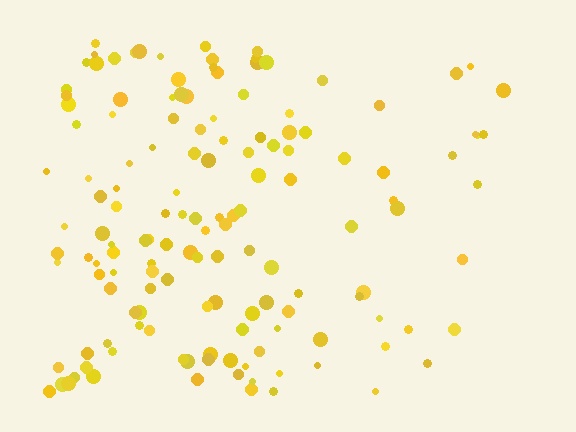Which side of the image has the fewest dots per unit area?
The right.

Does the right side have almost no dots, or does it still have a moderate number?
Still a moderate number, just noticeably fewer than the left.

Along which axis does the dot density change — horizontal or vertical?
Horizontal.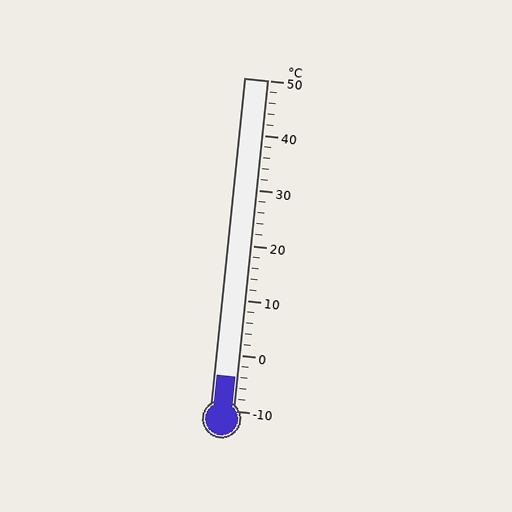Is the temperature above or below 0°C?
The temperature is below 0°C.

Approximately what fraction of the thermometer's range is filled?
The thermometer is filled to approximately 10% of its range.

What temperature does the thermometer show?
The thermometer shows approximately -4°C.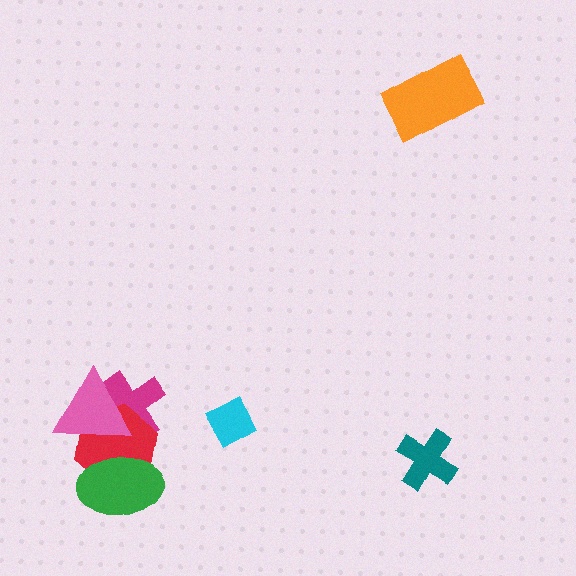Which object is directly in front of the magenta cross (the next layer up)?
The red hexagon is directly in front of the magenta cross.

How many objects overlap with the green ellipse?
2 objects overlap with the green ellipse.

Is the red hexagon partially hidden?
Yes, it is partially covered by another shape.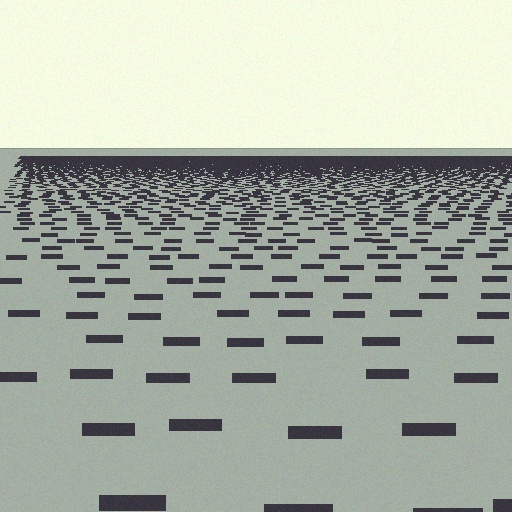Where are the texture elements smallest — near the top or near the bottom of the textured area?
Near the top.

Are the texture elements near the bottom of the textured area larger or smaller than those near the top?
Larger. Near the bottom, elements are closer to the viewer and appear at a bigger on-screen size.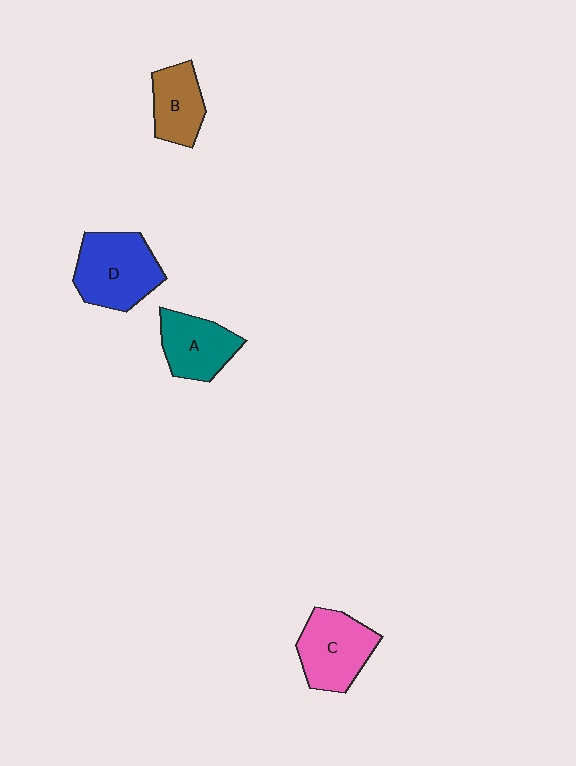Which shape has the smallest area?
Shape B (brown).